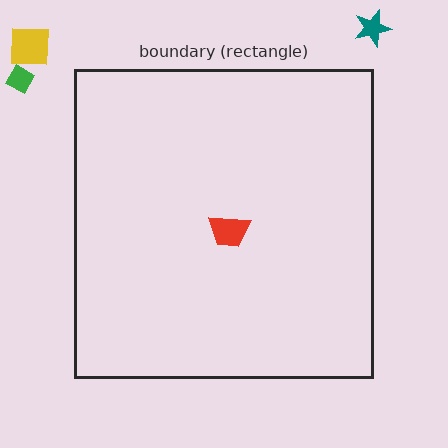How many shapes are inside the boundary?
1 inside, 3 outside.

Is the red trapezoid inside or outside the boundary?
Inside.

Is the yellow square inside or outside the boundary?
Outside.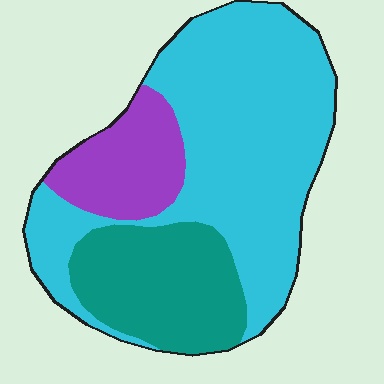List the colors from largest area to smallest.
From largest to smallest: cyan, teal, purple.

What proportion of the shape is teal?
Teal takes up about one quarter (1/4) of the shape.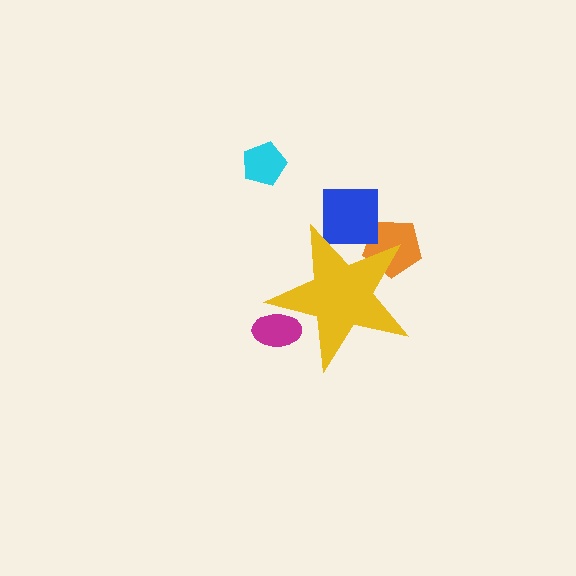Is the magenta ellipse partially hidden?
Yes, the magenta ellipse is partially hidden behind the yellow star.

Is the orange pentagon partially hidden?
Yes, the orange pentagon is partially hidden behind the yellow star.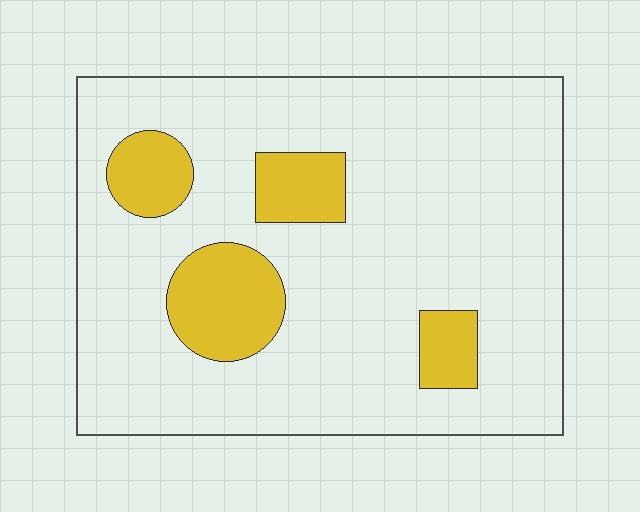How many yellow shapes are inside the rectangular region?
4.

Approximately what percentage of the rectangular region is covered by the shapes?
Approximately 15%.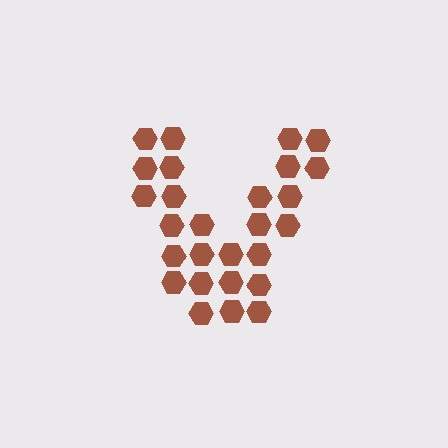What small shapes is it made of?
It is made of small hexagons.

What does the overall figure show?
The overall figure shows the letter V.